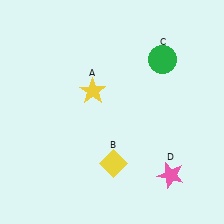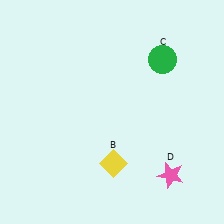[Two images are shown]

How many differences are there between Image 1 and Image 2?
There is 1 difference between the two images.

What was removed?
The yellow star (A) was removed in Image 2.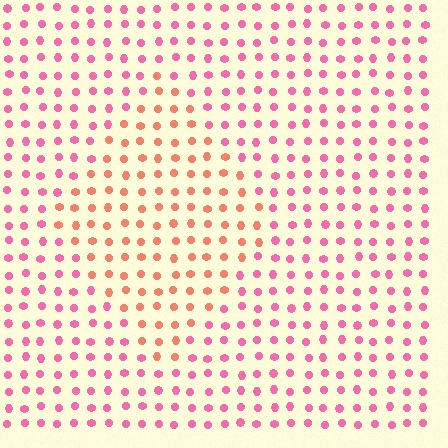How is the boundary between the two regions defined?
The boundary is defined purely by a slight shift in hue (about 38 degrees). Spacing, size, and orientation are identical on both sides.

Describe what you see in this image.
The image is filled with small pink elements in a uniform arrangement. A diamond-shaped region is visible where the elements are tinted to a slightly different hue, forming a subtle color boundary.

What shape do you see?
I see a diamond.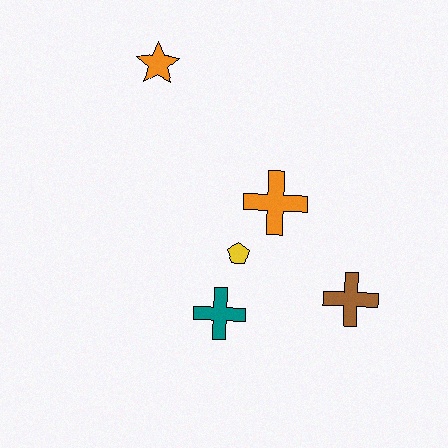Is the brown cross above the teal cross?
Yes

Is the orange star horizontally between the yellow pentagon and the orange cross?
No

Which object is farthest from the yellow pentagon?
The orange star is farthest from the yellow pentagon.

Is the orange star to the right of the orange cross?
No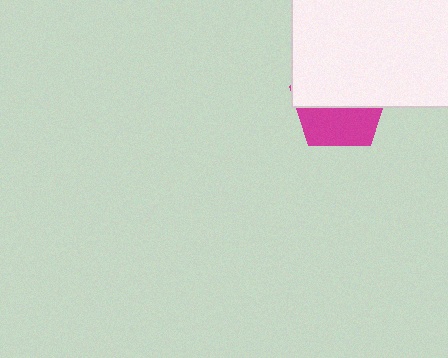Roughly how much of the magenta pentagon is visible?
A small part of it is visible (roughly 43%).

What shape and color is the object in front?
The object in front is a white rectangle.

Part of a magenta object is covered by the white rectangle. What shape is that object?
It is a pentagon.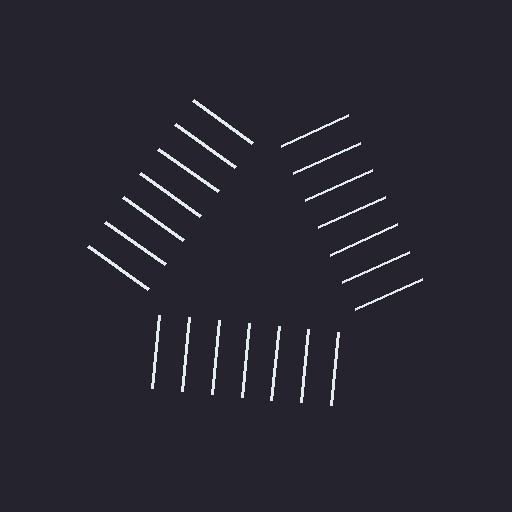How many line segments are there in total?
21 — 7 along each of the 3 edges.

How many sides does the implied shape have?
3 sides — the line-ends trace a triangle.